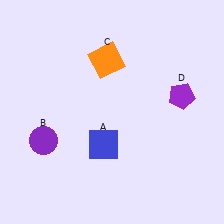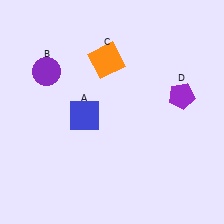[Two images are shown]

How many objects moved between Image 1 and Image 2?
2 objects moved between the two images.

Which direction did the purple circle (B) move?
The purple circle (B) moved up.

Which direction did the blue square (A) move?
The blue square (A) moved up.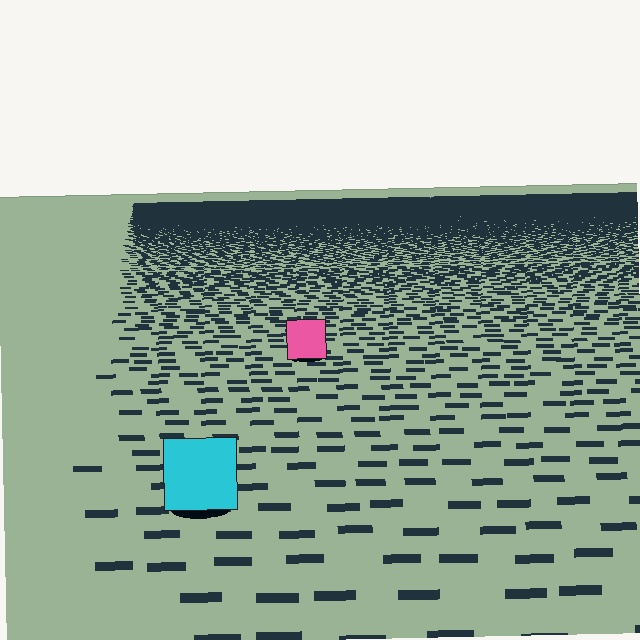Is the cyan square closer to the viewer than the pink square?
Yes. The cyan square is closer — you can tell from the texture gradient: the ground texture is coarser near it.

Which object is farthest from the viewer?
The pink square is farthest from the viewer. It appears smaller and the ground texture around it is denser.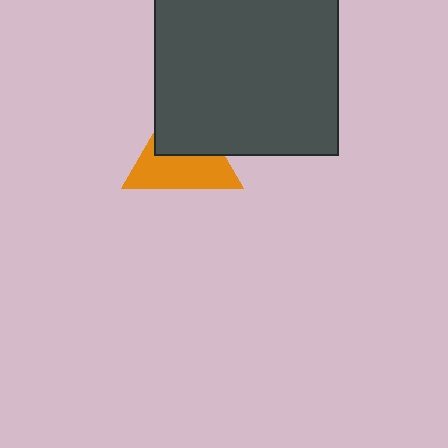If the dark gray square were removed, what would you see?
You would see the complete orange triangle.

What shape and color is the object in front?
The object in front is a dark gray square.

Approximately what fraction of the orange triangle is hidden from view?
Roughly 44% of the orange triangle is hidden behind the dark gray square.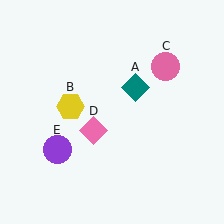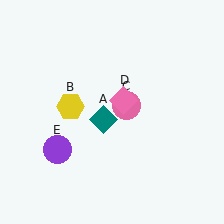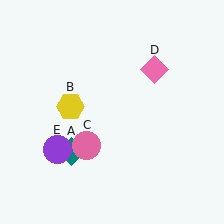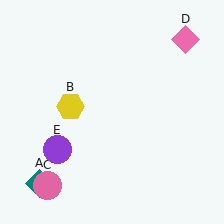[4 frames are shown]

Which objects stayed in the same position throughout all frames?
Yellow hexagon (object B) and purple circle (object E) remained stationary.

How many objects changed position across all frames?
3 objects changed position: teal diamond (object A), pink circle (object C), pink diamond (object D).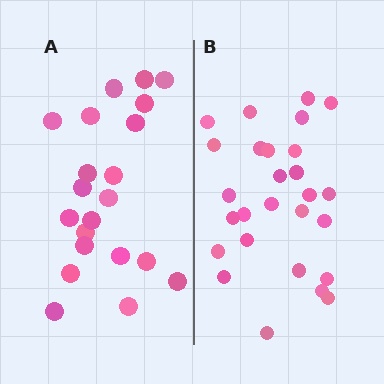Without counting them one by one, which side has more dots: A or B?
Region B (the right region) has more dots.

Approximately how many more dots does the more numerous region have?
Region B has about 6 more dots than region A.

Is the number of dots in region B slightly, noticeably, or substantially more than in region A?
Region B has noticeably more, but not dramatically so. The ratio is roughly 1.3 to 1.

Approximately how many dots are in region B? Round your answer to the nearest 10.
About 30 dots. (The exact count is 27, which rounds to 30.)